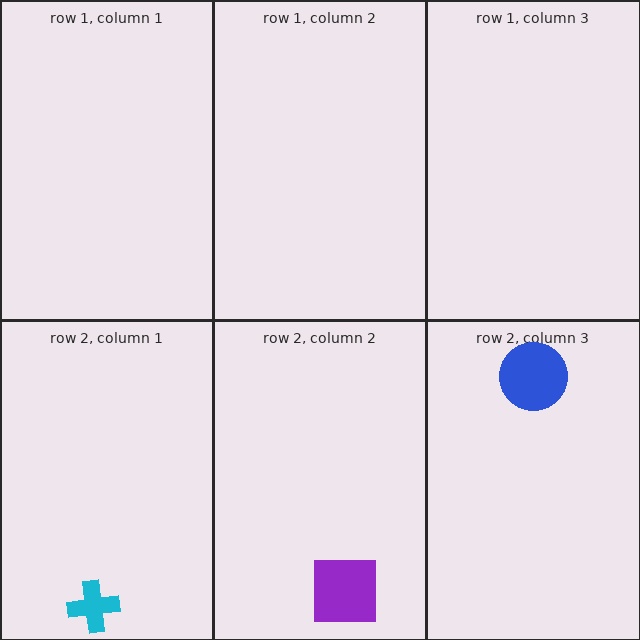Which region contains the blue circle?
The row 2, column 3 region.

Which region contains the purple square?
The row 2, column 2 region.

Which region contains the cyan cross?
The row 2, column 1 region.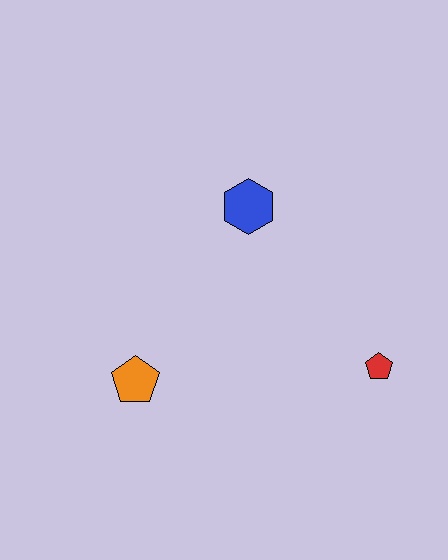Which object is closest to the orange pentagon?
The blue hexagon is closest to the orange pentagon.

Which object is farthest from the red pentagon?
The orange pentagon is farthest from the red pentagon.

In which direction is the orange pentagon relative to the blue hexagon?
The orange pentagon is below the blue hexagon.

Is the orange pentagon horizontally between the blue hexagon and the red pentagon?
No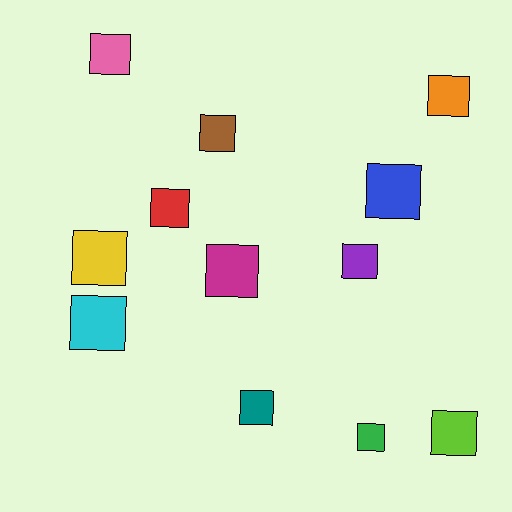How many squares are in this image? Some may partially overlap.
There are 12 squares.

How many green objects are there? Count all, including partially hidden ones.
There is 1 green object.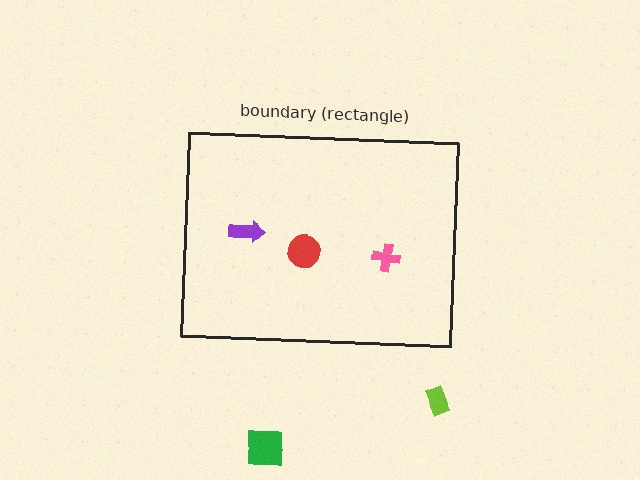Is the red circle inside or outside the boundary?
Inside.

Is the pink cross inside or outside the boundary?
Inside.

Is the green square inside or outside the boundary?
Outside.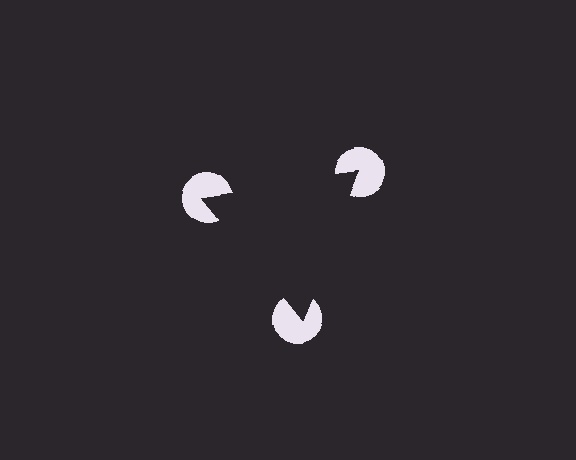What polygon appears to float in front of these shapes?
An illusory triangle — its edges are inferred from the aligned wedge cuts in the pac-man discs, not physically drawn.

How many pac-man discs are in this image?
There are 3 — one at each vertex of the illusory triangle.